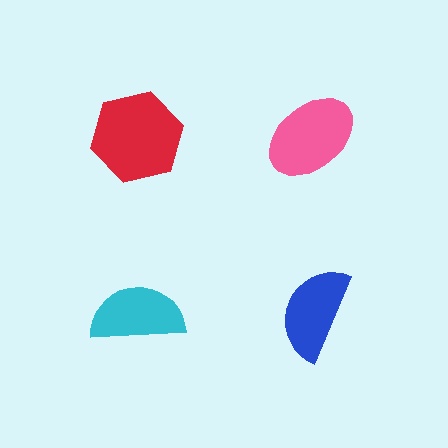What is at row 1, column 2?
A pink ellipse.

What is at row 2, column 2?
A blue semicircle.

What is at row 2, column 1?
A cyan semicircle.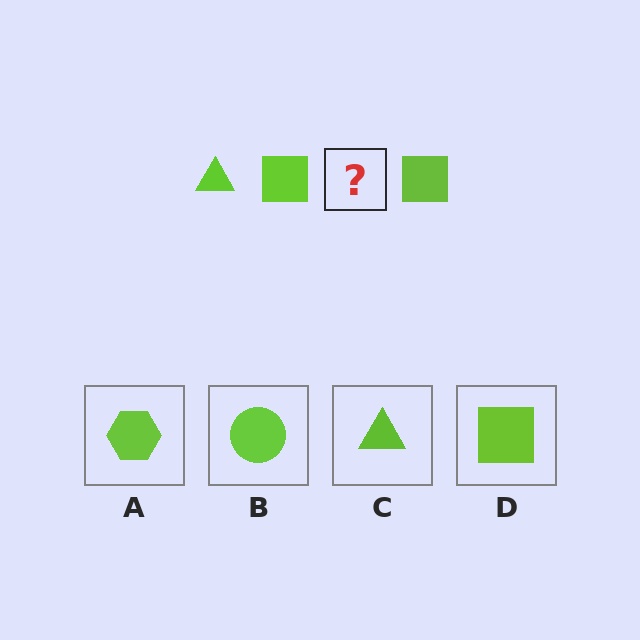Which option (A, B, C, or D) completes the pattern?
C.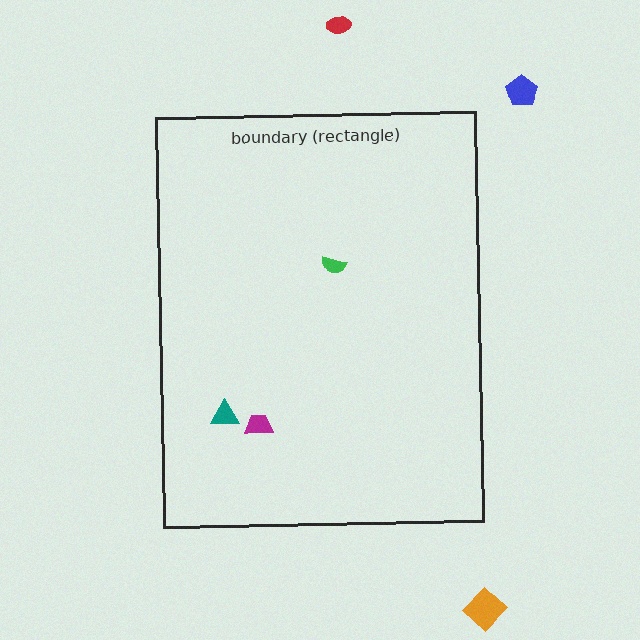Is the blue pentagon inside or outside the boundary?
Outside.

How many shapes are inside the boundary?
3 inside, 3 outside.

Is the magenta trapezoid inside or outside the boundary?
Inside.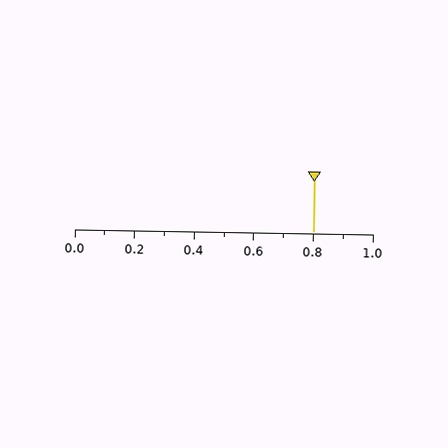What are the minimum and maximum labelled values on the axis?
The axis runs from 0.0 to 1.0.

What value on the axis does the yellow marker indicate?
The marker indicates approximately 0.8.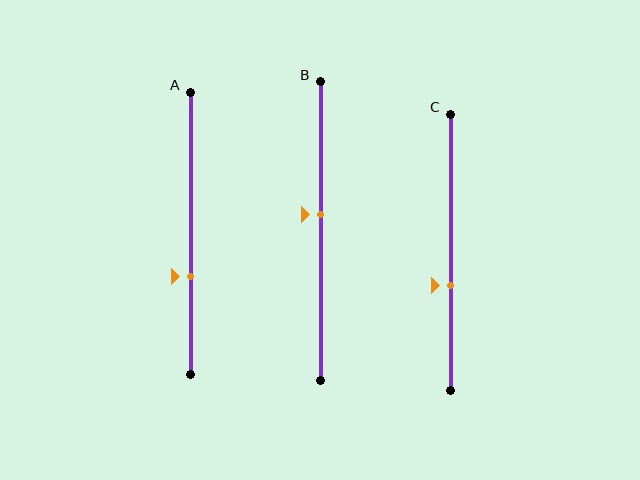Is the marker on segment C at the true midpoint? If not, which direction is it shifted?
No, the marker on segment C is shifted downward by about 12% of the segment length.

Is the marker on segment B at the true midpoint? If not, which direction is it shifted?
No, the marker on segment B is shifted upward by about 6% of the segment length.